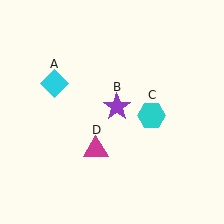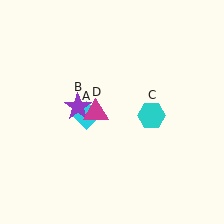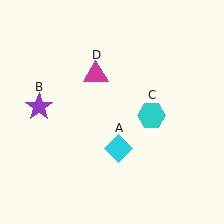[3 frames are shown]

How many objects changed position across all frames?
3 objects changed position: cyan diamond (object A), purple star (object B), magenta triangle (object D).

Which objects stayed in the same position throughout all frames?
Cyan hexagon (object C) remained stationary.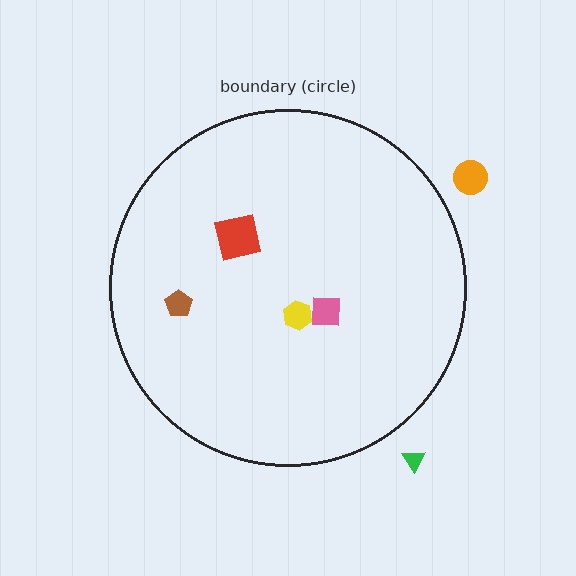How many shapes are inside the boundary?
4 inside, 2 outside.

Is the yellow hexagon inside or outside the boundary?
Inside.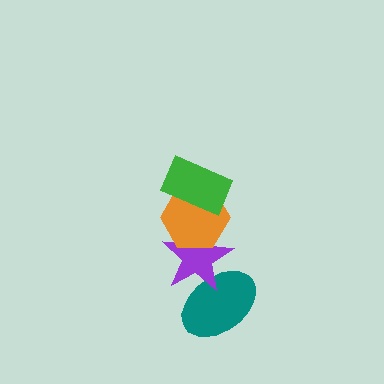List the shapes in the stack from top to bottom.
From top to bottom: the green rectangle, the orange hexagon, the purple star, the teal ellipse.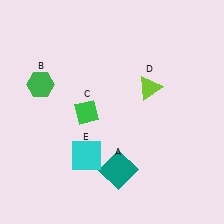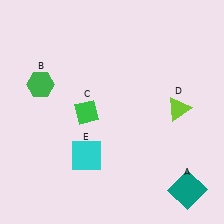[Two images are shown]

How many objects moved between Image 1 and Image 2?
2 objects moved between the two images.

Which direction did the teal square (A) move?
The teal square (A) moved right.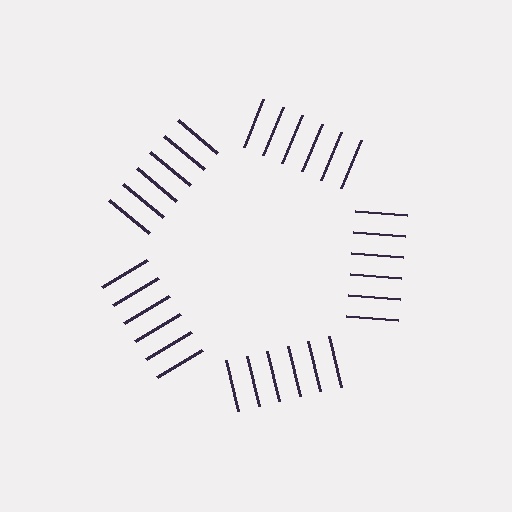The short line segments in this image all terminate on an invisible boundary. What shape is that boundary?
An illusory pentagon — the line segments terminate on its edges but no continuous stroke is drawn.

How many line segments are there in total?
30 — 6 along each of the 5 edges.